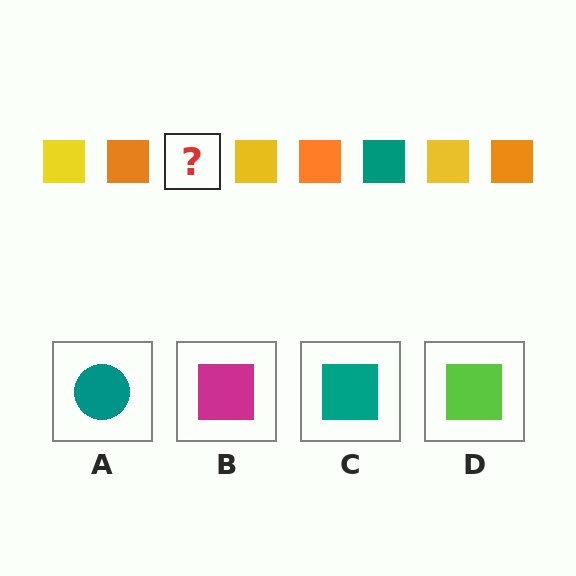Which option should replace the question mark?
Option C.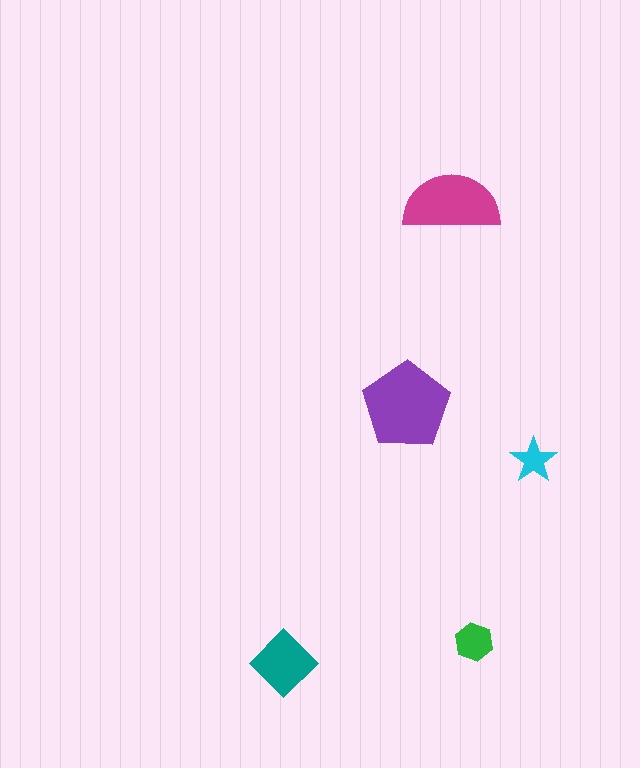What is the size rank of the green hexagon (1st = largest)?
4th.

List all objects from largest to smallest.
The purple pentagon, the magenta semicircle, the teal diamond, the green hexagon, the cyan star.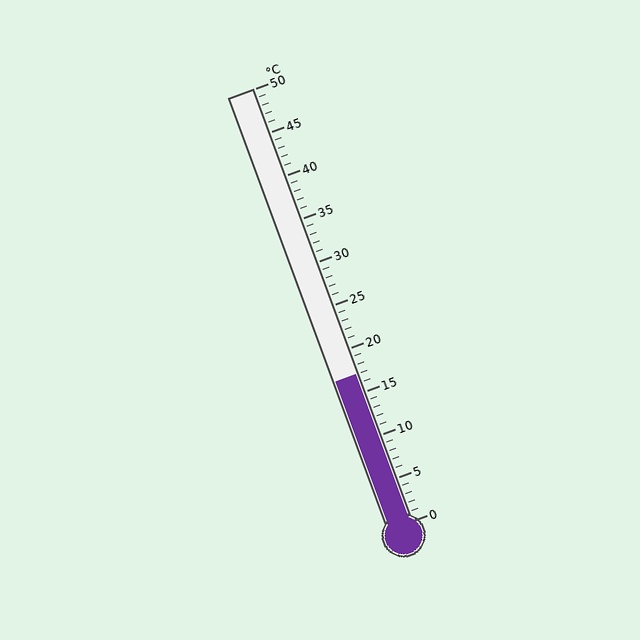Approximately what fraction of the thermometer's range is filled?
The thermometer is filled to approximately 35% of its range.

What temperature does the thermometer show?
The thermometer shows approximately 17°C.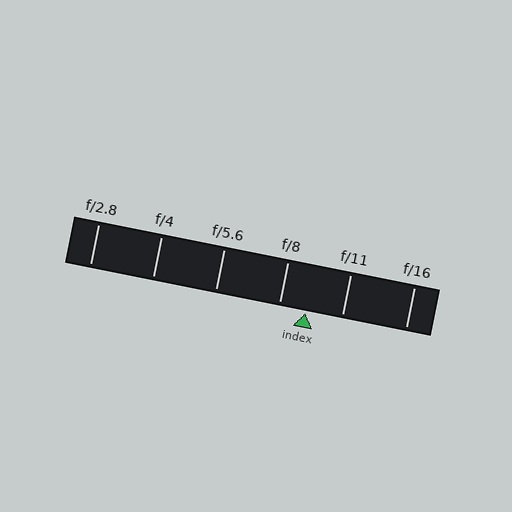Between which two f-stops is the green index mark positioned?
The index mark is between f/8 and f/11.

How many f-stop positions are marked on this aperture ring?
There are 6 f-stop positions marked.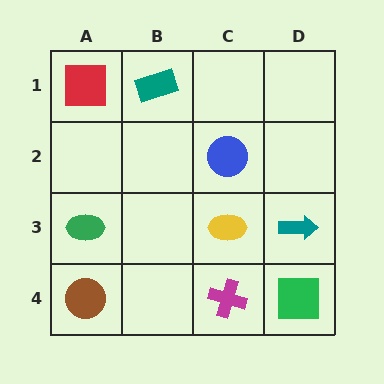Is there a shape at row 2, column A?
No, that cell is empty.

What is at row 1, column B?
A teal rectangle.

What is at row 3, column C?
A yellow ellipse.